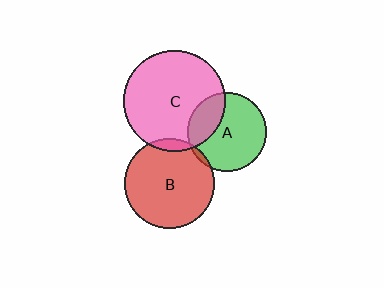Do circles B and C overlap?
Yes.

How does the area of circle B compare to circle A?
Approximately 1.3 times.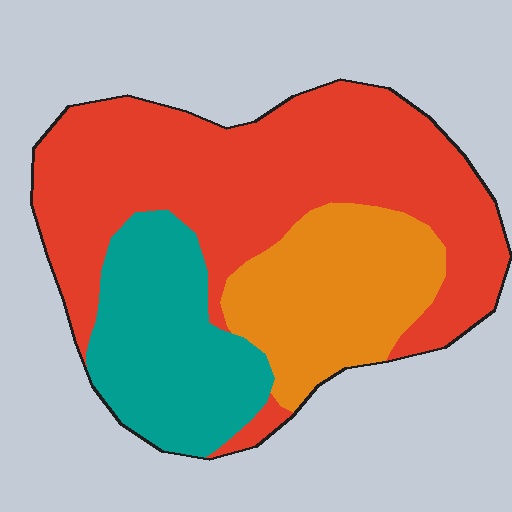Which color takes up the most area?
Red, at roughly 55%.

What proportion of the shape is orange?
Orange takes up about one quarter (1/4) of the shape.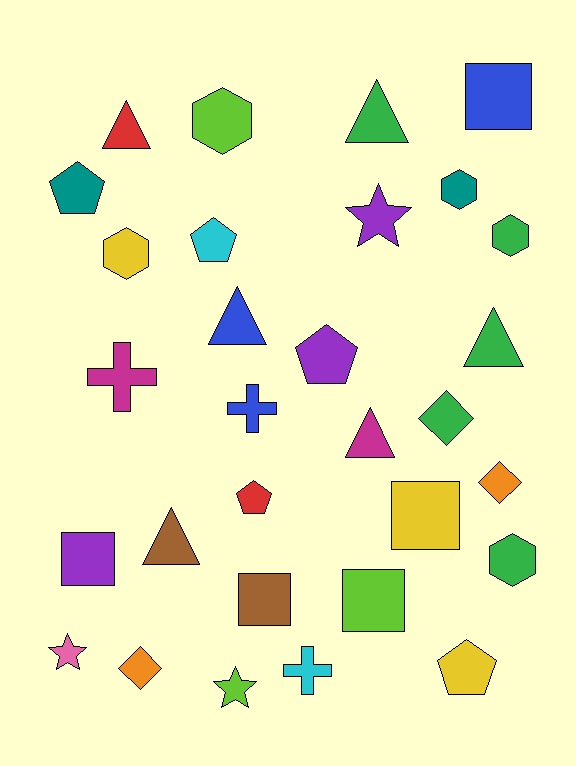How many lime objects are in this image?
There are 3 lime objects.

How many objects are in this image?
There are 30 objects.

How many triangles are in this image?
There are 6 triangles.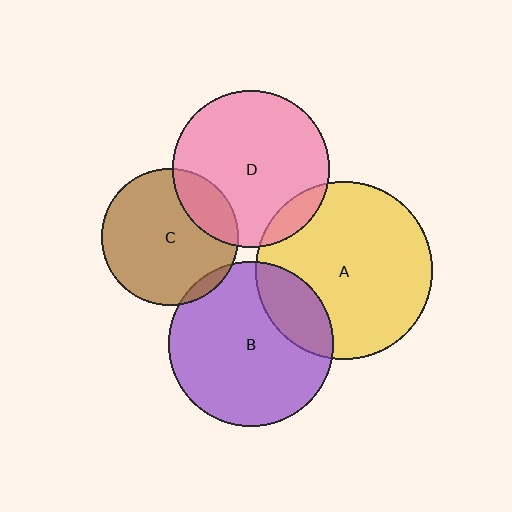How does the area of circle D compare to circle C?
Approximately 1.3 times.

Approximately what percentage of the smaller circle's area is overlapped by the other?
Approximately 20%.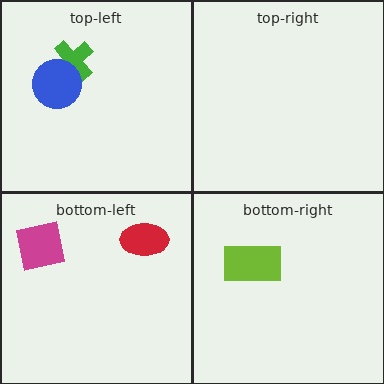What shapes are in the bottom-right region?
The lime rectangle.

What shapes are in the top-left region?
The green cross, the blue circle.